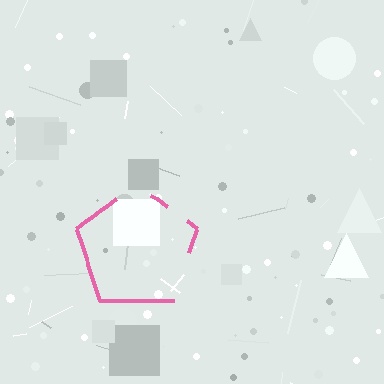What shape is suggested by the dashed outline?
The dashed outline suggests a pentagon.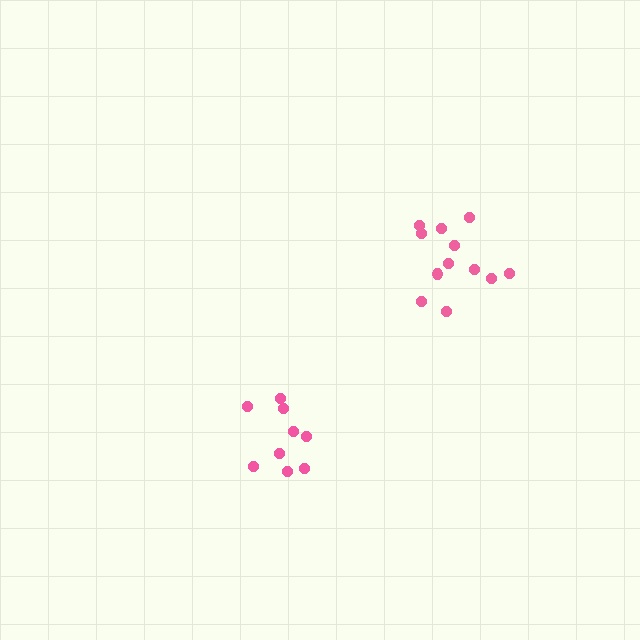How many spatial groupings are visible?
There are 2 spatial groupings.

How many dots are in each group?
Group 1: 12 dots, Group 2: 9 dots (21 total).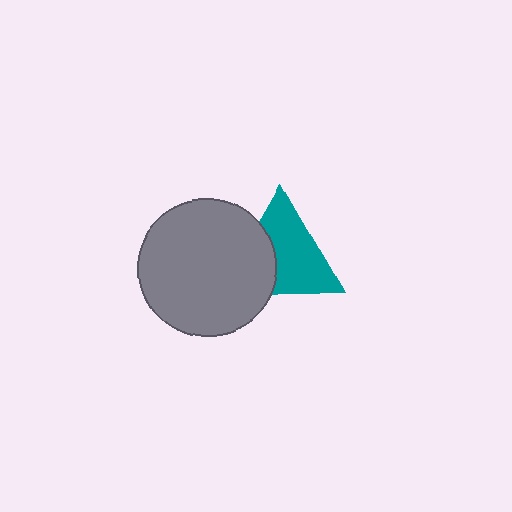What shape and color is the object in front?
The object in front is a gray circle.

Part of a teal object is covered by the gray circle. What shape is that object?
It is a triangle.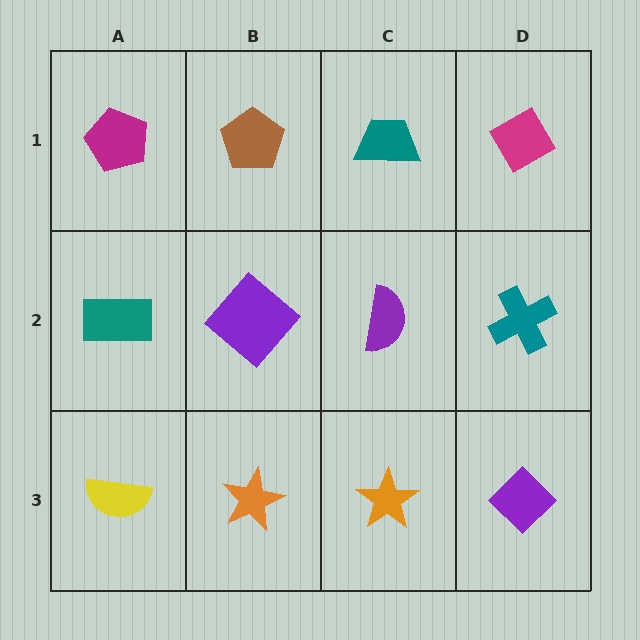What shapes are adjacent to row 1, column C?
A purple semicircle (row 2, column C), a brown pentagon (row 1, column B), a magenta diamond (row 1, column D).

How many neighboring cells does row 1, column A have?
2.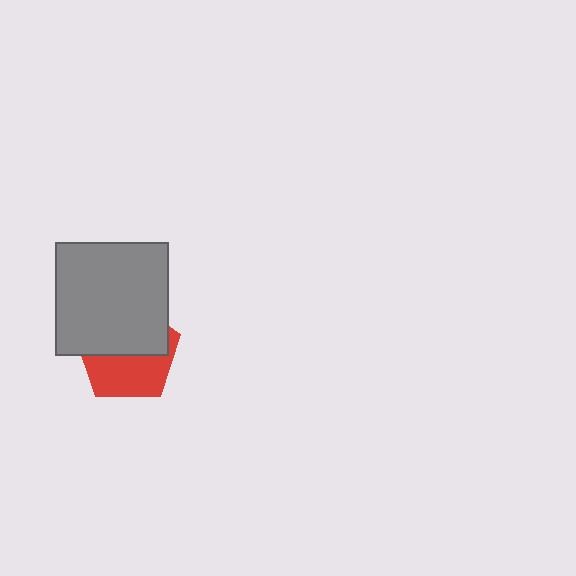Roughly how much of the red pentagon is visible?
About half of it is visible (roughly 47%).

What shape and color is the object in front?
The object in front is a gray square.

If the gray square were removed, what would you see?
You would see the complete red pentagon.